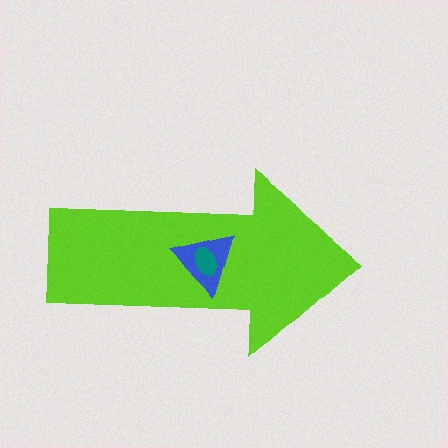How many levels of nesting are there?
3.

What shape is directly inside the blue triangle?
The teal ellipse.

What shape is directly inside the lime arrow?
The blue triangle.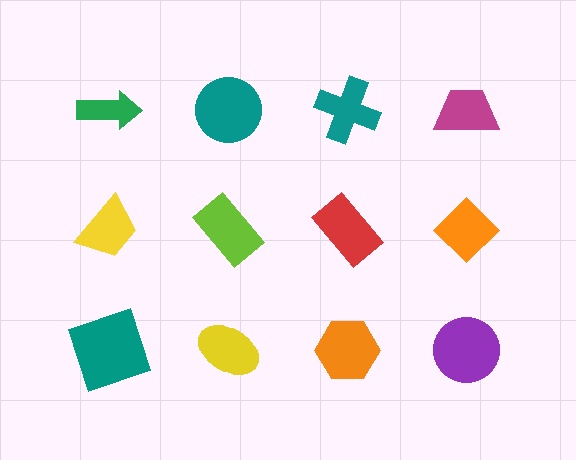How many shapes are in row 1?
4 shapes.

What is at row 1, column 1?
A green arrow.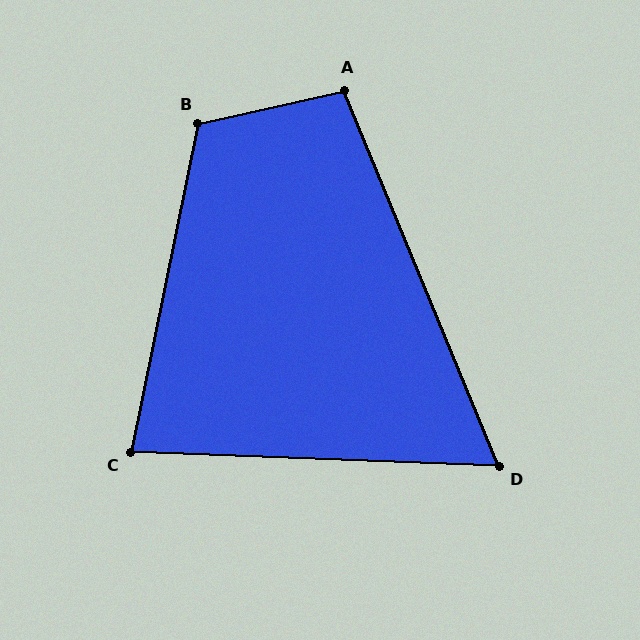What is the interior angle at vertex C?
Approximately 81 degrees (acute).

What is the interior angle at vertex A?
Approximately 99 degrees (obtuse).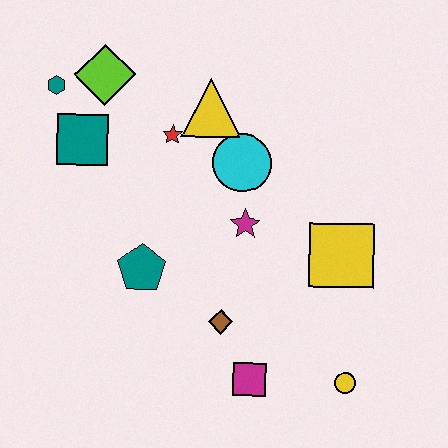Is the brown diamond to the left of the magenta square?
Yes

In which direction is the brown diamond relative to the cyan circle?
The brown diamond is below the cyan circle.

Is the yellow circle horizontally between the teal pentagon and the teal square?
No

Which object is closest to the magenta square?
The brown diamond is closest to the magenta square.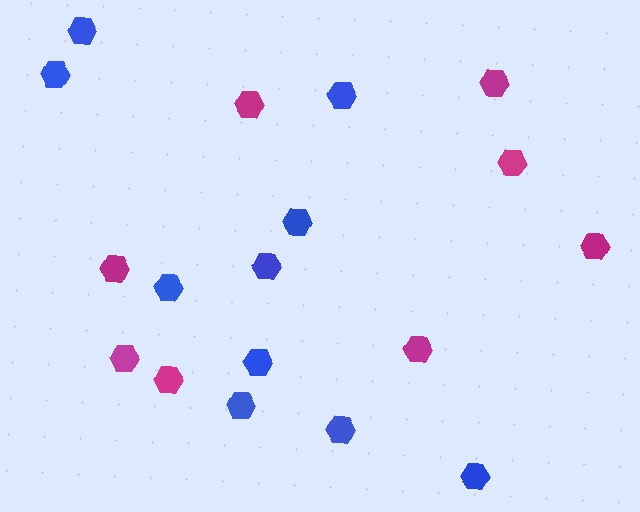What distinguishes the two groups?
There are 2 groups: one group of magenta hexagons (8) and one group of blue hexagons (10).